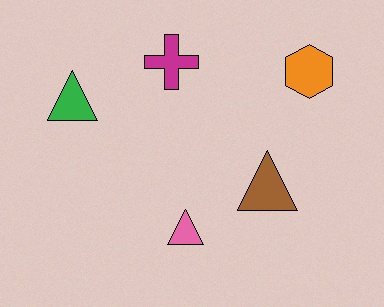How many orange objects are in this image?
There is 1 orange object.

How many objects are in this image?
There are 5 objects.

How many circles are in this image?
There are no circles.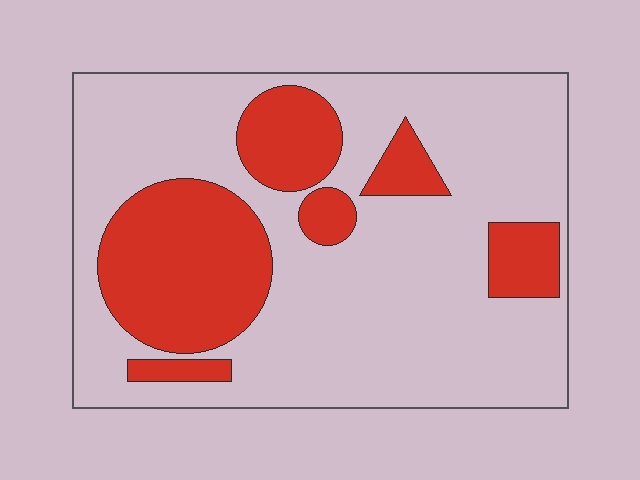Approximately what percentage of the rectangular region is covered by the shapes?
Approximately 30%.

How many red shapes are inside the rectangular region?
6.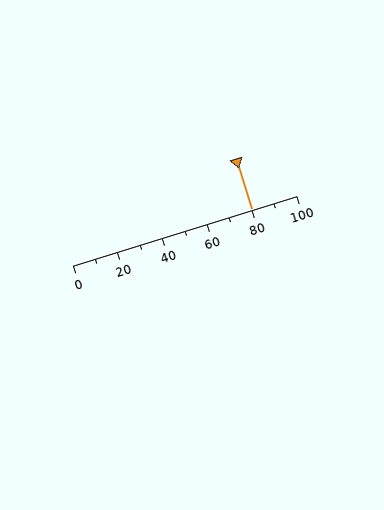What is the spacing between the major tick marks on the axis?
The major ticks are spaced 20 apart.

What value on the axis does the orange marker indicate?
The marker indicates approximately 80.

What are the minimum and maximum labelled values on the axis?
The axis runs from 0 to 100.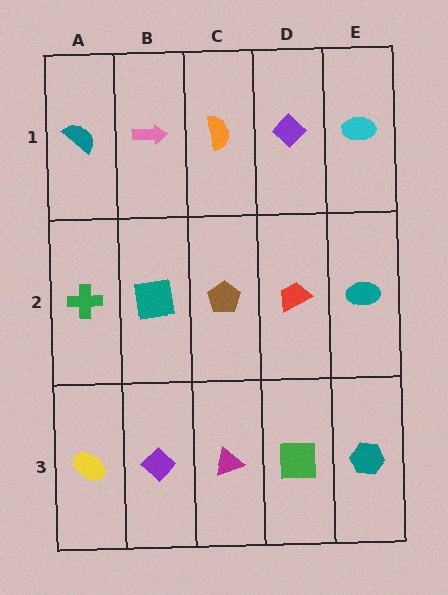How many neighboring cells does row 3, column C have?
3.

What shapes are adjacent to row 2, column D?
A purple diamond (row 1, column D), a green square (row 3, column D), a brown pentagon (row 2, column C), a teal ellipse (row 2, column E).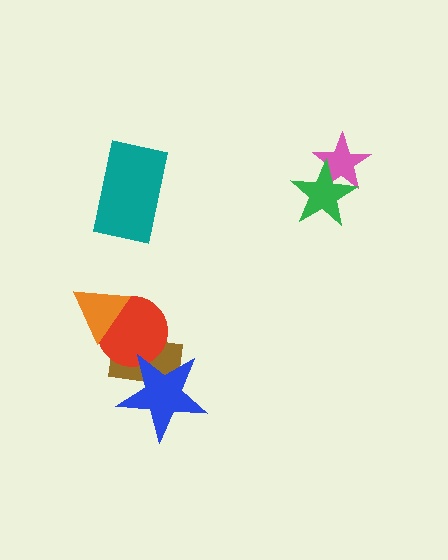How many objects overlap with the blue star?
2 objects overlap with the blue star.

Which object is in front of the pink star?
The green star is in front of the pink star.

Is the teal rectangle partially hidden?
No, no other shape covers it.